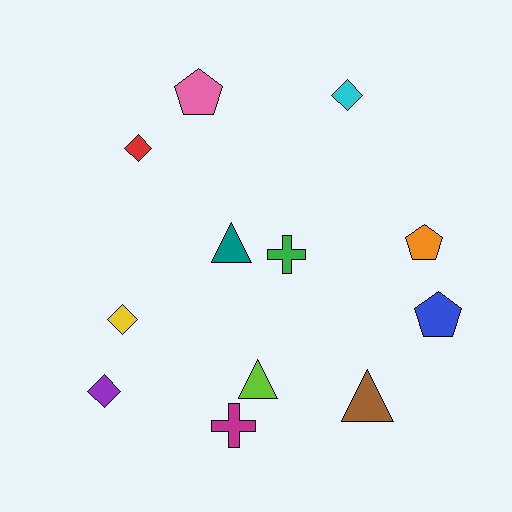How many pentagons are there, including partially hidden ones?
There are 3 pentagons.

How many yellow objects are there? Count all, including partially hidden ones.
There is 1 yellow object.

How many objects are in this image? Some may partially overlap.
There are 12 objects.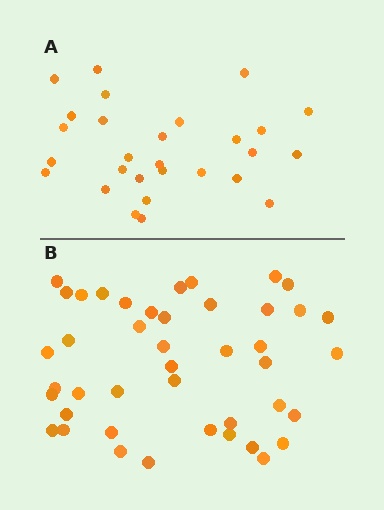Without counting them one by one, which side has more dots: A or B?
Region B (the bottom region) has more dots.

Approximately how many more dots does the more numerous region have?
Region B has approximately 15 more dots than region A.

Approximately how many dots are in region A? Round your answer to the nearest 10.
About 30 dots. (The exact count is 28, which rounds to 30.)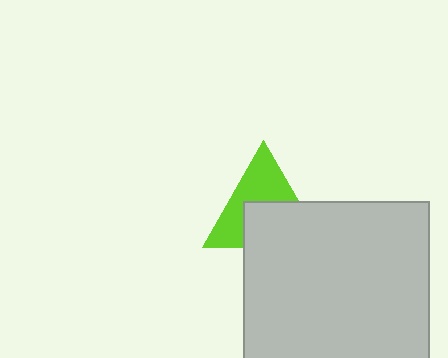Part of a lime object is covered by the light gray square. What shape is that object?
It is a triangle.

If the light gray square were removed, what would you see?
You would see the complete lime triangle.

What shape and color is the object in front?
The object in front is a light gray square.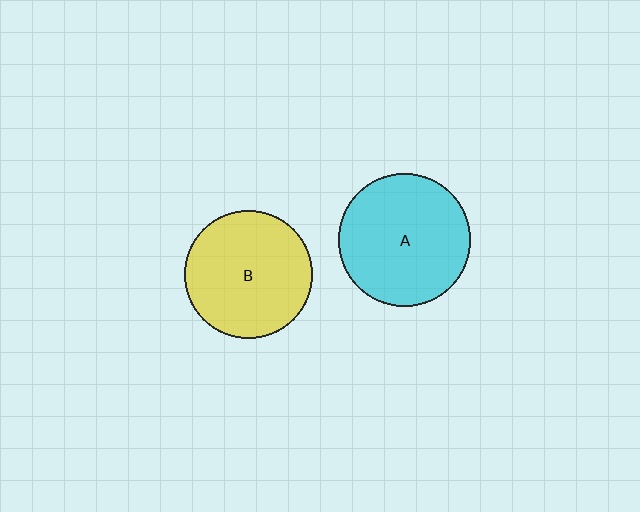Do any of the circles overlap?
No, none of the circles overlap.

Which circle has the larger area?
Circle A (cyan).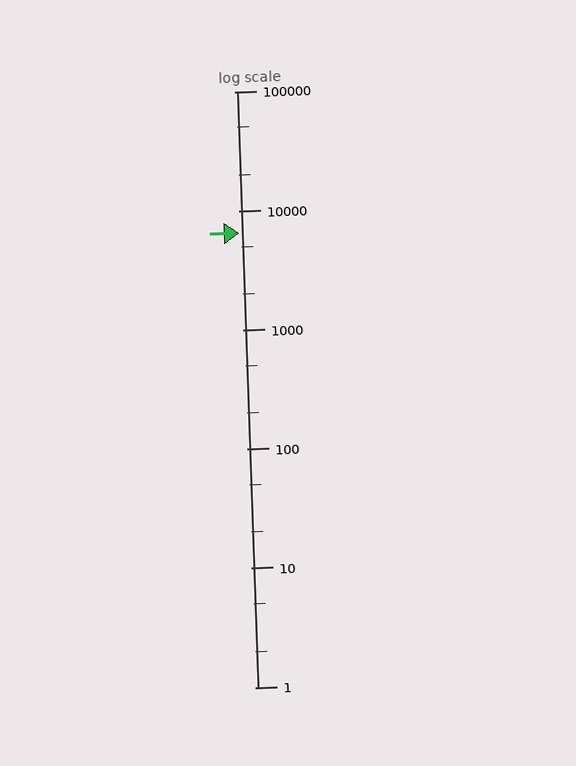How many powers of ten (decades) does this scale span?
The scale spans 5 decades, from 1 to 100000.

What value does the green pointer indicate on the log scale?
The pointer indicates approximately 6500.